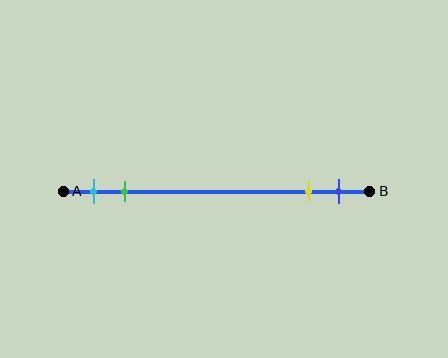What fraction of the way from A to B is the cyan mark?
The cyan mark is approximately 10% (0.1) of the way from A to B.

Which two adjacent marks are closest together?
The yellow and blue marks are the closest adjacent pair.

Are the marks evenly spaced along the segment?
No, the marks are not evenly spaced.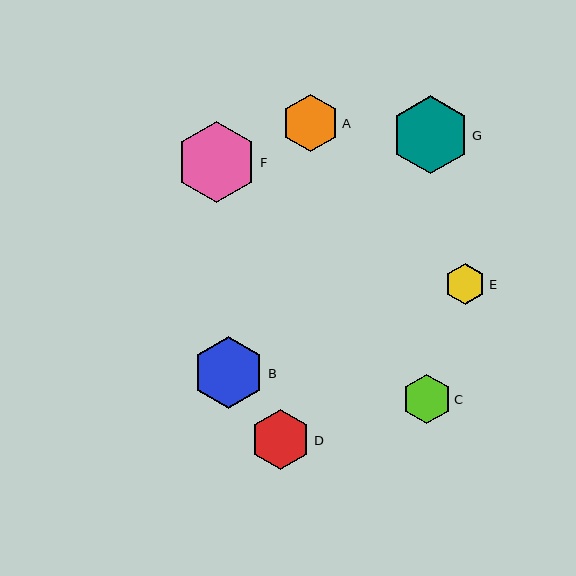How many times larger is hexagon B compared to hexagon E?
Hexagon B is approximately 1.7 times the size of hexagon E.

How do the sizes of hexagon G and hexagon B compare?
Hexagon G and hexagon B are approximately the same size.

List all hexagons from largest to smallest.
From largest to smallest: F, G, B, D, A, C, E.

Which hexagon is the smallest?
Hexagon E is the smallest with a size of approximately 41 pixels.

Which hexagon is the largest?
Hexagon F is the largest with a size of approximately 81 pixels.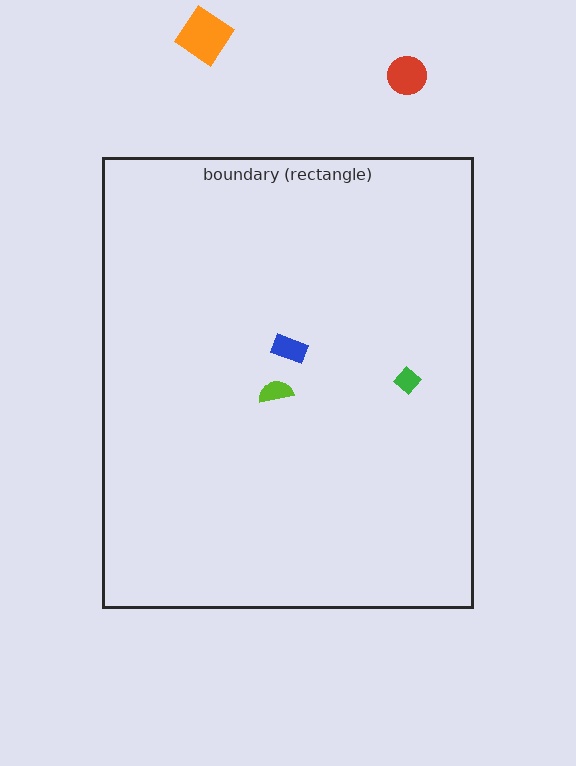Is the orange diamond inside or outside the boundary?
Outside.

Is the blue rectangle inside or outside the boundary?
Inside.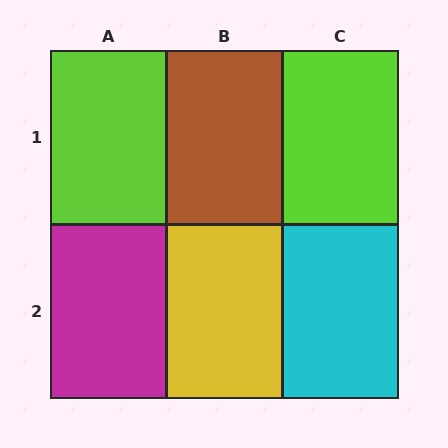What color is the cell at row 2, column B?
Yellow.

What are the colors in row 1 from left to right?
Lime, brown, lime.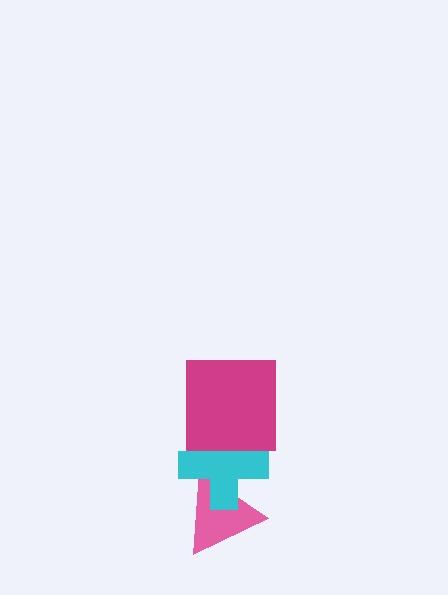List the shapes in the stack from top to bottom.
From top to bottom: the magenta square, the cyan cross, the pink triangle.